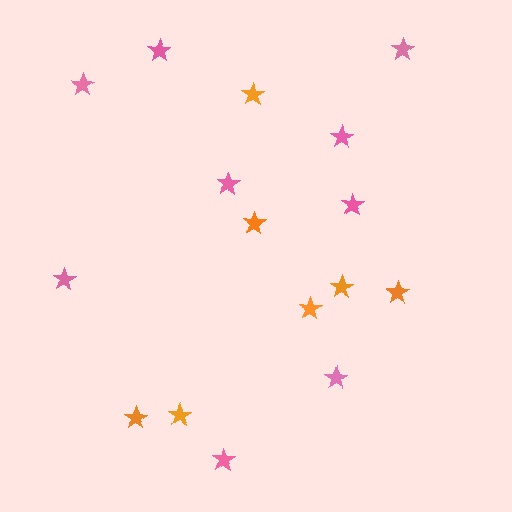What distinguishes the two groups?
There are 2 groups: one group of pink stars (9) and one group of orange stars (7).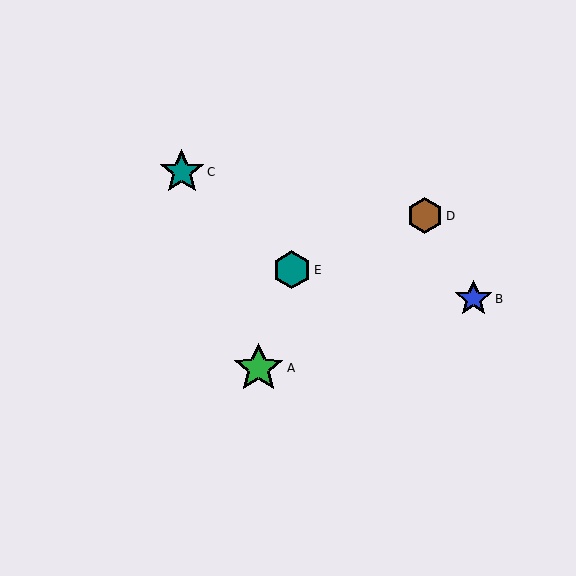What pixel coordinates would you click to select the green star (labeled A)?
Click at (259, 368) to select the green star A.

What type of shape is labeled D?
Shape D is a brown hexagon.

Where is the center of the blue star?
The center of the blue star is at (473, 299).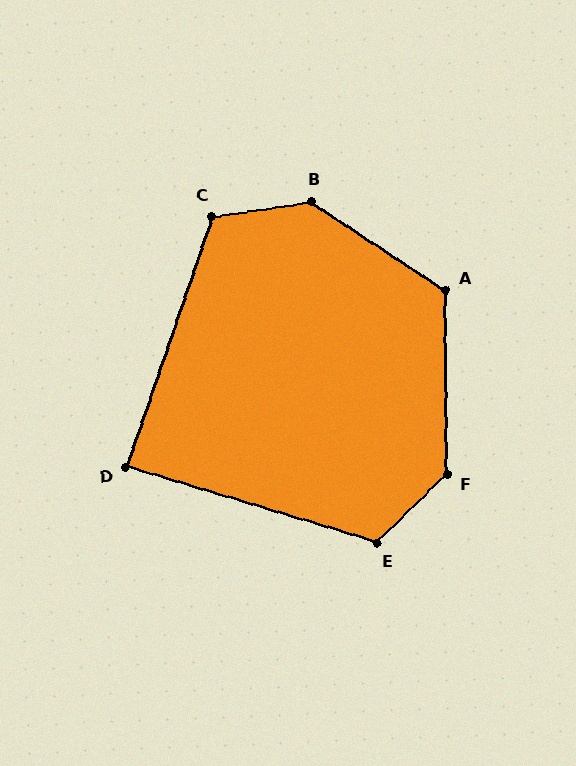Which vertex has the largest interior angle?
B, at approximately 138 degrees.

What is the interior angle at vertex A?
Approximately 124 degrees (obtuse).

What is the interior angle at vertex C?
Approximately 118 degrees (obtuse).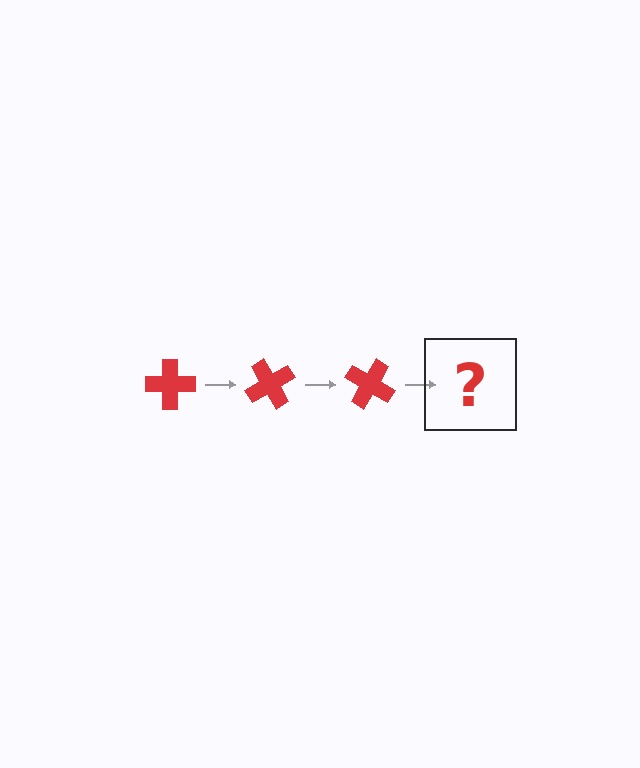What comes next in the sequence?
The next element should be a red cross rotated 180 degrees.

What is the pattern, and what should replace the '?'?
The pattern is that the cross rotates 60 degrees each step. The '?' should be a red cross rotated 180 degrees.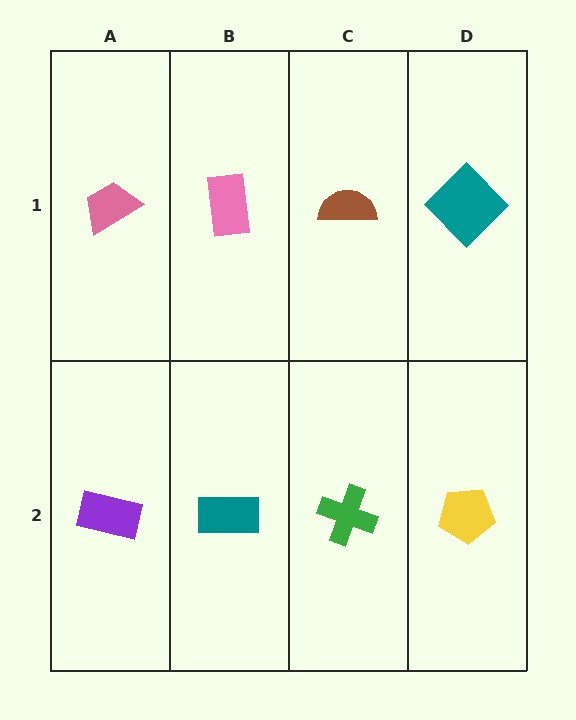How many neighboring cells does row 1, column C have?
3.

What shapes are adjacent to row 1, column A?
A purple rectangle (row 2, column A), a pink rectangle (row 1, column B).